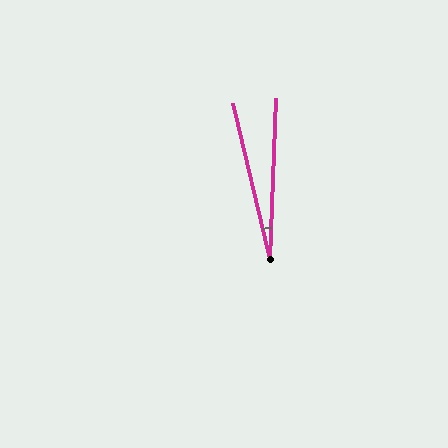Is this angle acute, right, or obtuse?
It is acute.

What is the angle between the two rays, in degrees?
Approximately 15 degrees.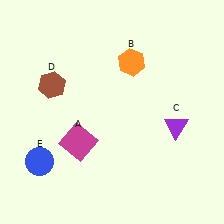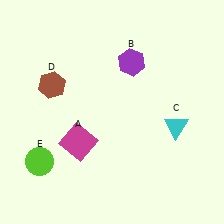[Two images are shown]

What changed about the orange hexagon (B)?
In Image 1, B is orange. In Image 2, it changed to purple.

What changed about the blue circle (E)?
In Image 1, E is blue. In Image 2, it changed to lime.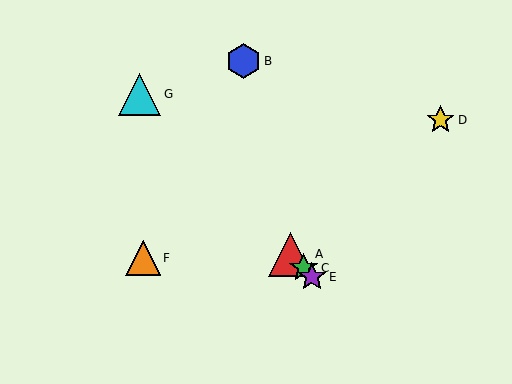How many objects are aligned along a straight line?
4 objects (A, C, E, G) are aligned along a straight line.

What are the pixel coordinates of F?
Object F is at (143, 258).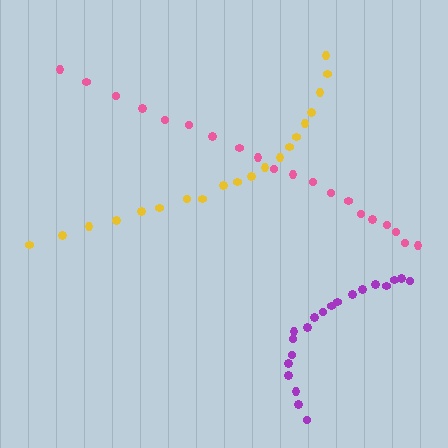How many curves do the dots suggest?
There are 3 distinct paths.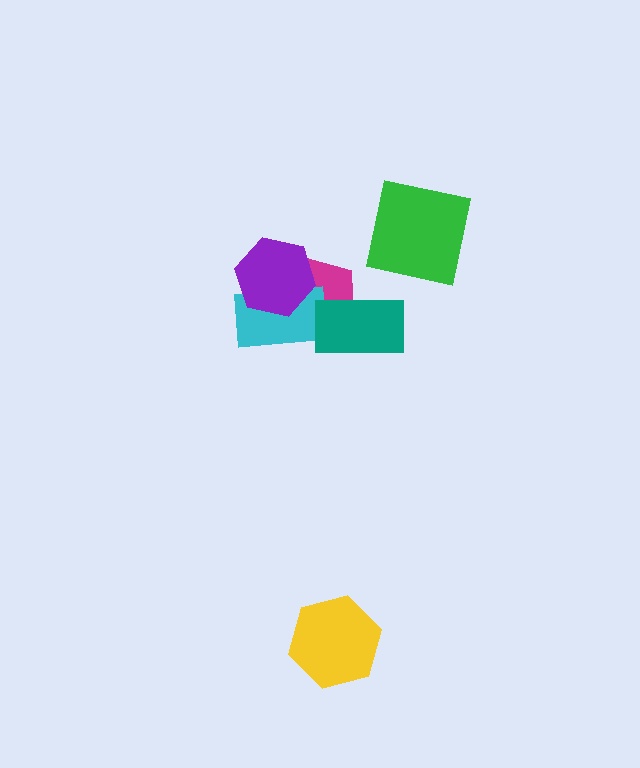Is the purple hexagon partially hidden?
No, no other shape covers it.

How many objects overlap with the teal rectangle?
1 object overlaps with the teal rectangle.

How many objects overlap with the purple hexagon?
2 objects overlap with the purple hexagon.